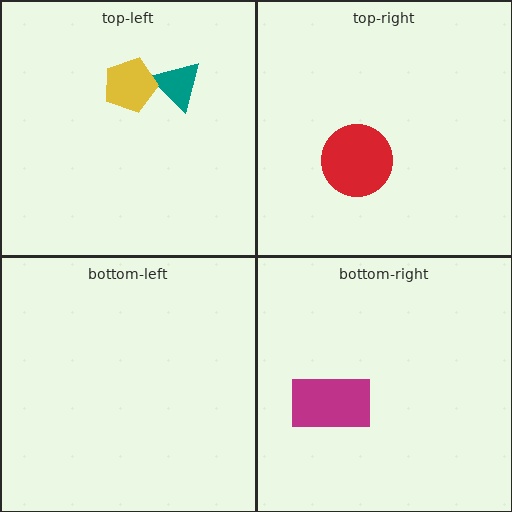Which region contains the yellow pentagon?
The top-left region.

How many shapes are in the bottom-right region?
1.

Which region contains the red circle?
The top-right region.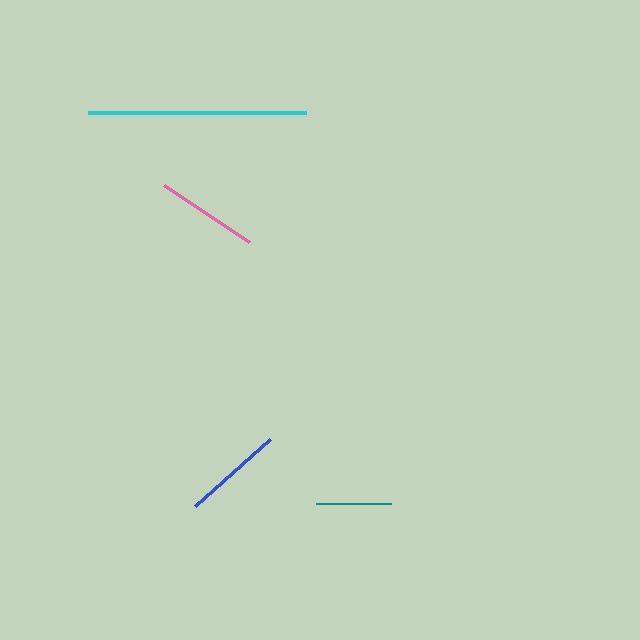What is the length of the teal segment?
The teal segment is approximately 75 pixels long.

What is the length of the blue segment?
The blue segment is approximately 101 pixels long.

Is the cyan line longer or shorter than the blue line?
The cyan line is longer than the blue line.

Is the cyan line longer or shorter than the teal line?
The cyan line is longer than the teal line.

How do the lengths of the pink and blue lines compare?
The pink and blue lines are approximately the same length.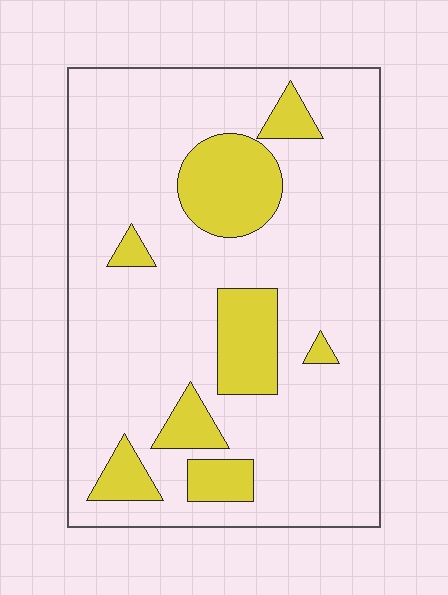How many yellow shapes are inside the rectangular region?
8.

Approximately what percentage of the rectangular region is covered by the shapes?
Approximately 20%.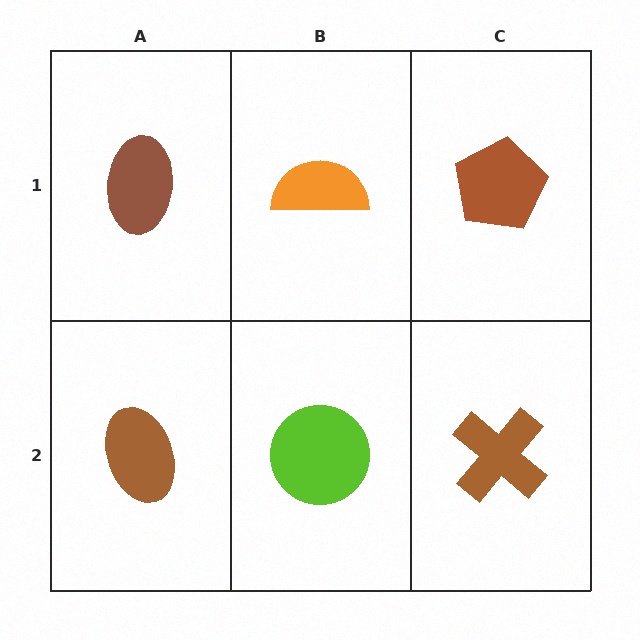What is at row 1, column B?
An orange semicircle.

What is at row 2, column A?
A brown ellipse.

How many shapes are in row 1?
3 shapes.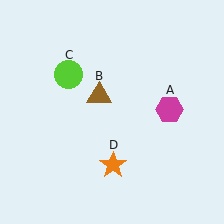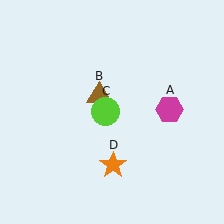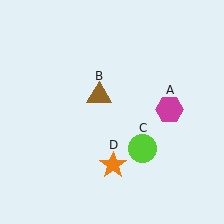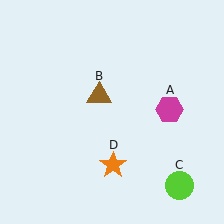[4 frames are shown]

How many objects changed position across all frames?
1 object changed position: lime circle (object C).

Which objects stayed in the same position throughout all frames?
Magenta hexagon (object A) and brown triangle (object B) and orange star (object D) remained stationary.